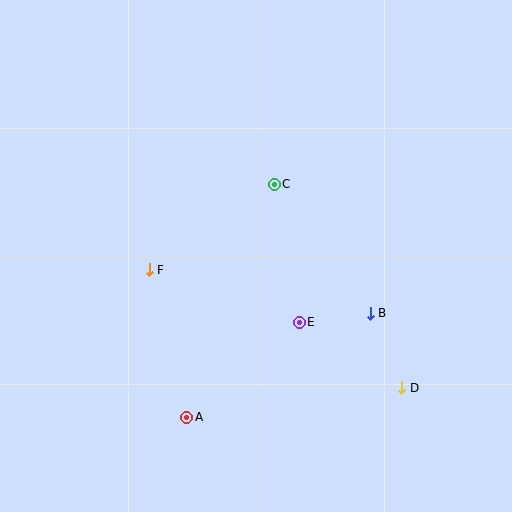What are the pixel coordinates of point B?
Point B is at (370, 313).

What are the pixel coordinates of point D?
Point D is at (402, 388).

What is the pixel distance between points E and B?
The distance between E and B is 72 pixels.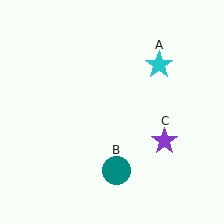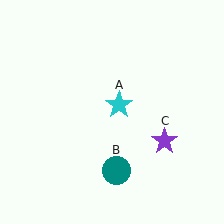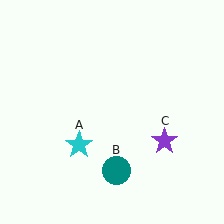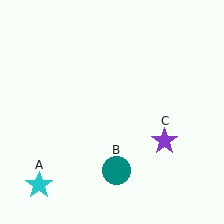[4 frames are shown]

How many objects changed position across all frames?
1 object changed position: cyan star (object A).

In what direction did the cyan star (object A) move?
The cyan star (object A) moved down and to the left.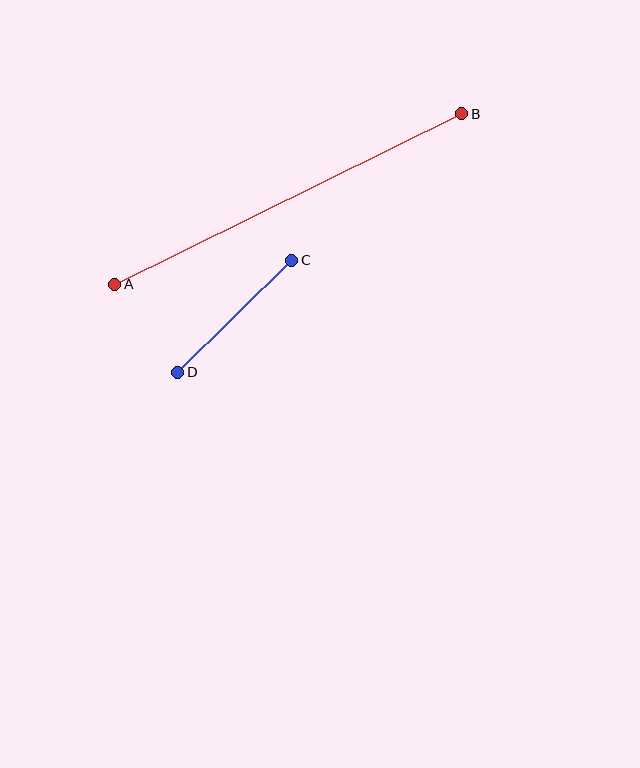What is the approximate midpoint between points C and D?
The midpoint is at approximately (235, 316) pixels.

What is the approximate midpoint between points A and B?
The midpoint is at approximately (288, 199) pixels.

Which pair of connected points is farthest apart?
Points A and B are farthest apart.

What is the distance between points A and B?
The distance is approximately 387 pixels.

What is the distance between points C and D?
The distance is approximately 160 pixels.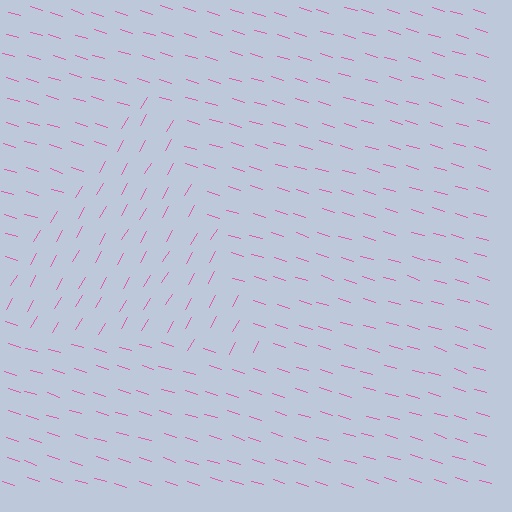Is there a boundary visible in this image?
Yes, there is a texture boundary formed by a change in line orientation.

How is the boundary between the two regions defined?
The boundary is defined purely by a change in line orientation (approximately 77 degrees difference). All lines are the same color and thickness.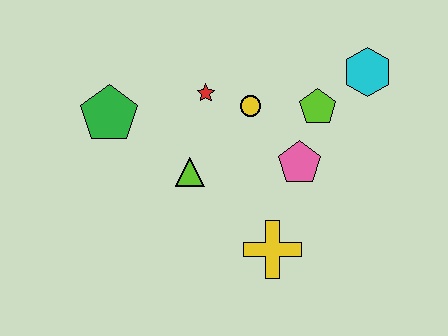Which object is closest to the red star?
The yellow circle is closest to the red star.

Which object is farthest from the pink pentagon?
The green pentagon is farthest from the pink pentagon.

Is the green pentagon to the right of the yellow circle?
No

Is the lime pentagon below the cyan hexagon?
Yes